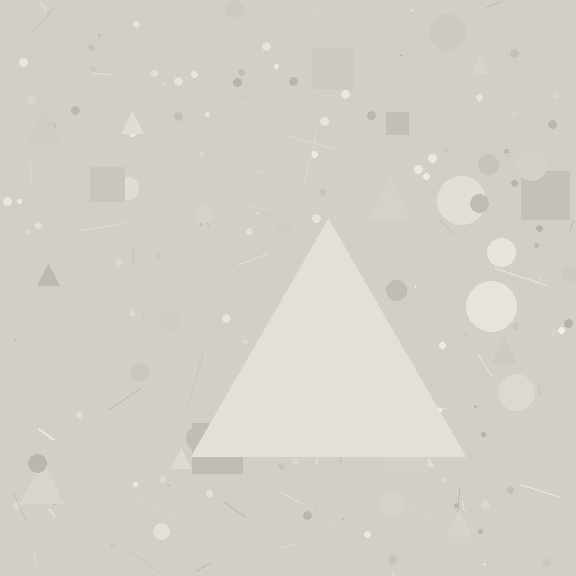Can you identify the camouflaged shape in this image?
The camouflaged shape is a triangle.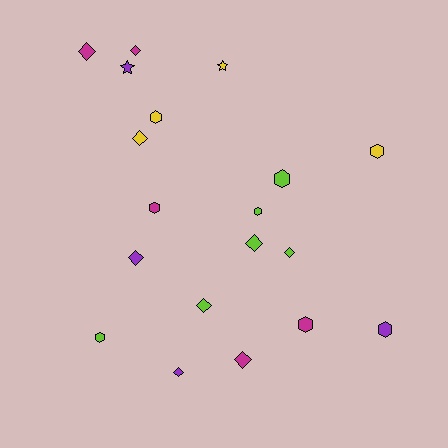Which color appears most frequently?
Lime, with 6 objects.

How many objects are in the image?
There are 19 objects.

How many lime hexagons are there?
There are 3 lime hexagons.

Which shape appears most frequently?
Diamond, with 9 objects.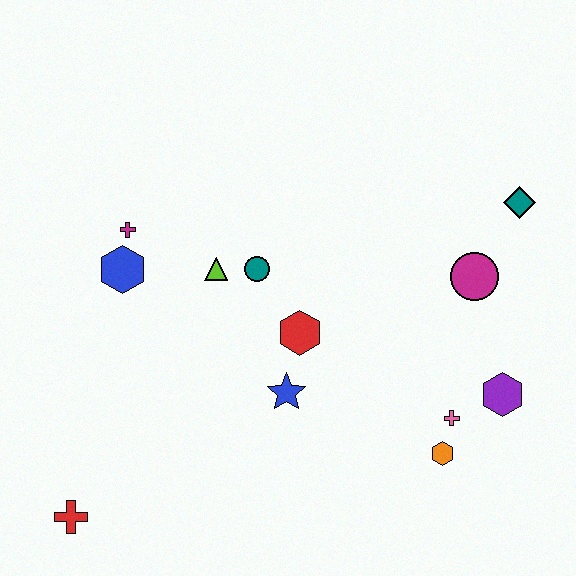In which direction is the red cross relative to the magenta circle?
The red cross is to the left of the magenta circle.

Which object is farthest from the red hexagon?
The red cross is farthest from the red hexagon.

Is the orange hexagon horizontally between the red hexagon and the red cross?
No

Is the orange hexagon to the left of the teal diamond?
Yes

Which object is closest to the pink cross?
The orange hexagon is closest to the pink cross.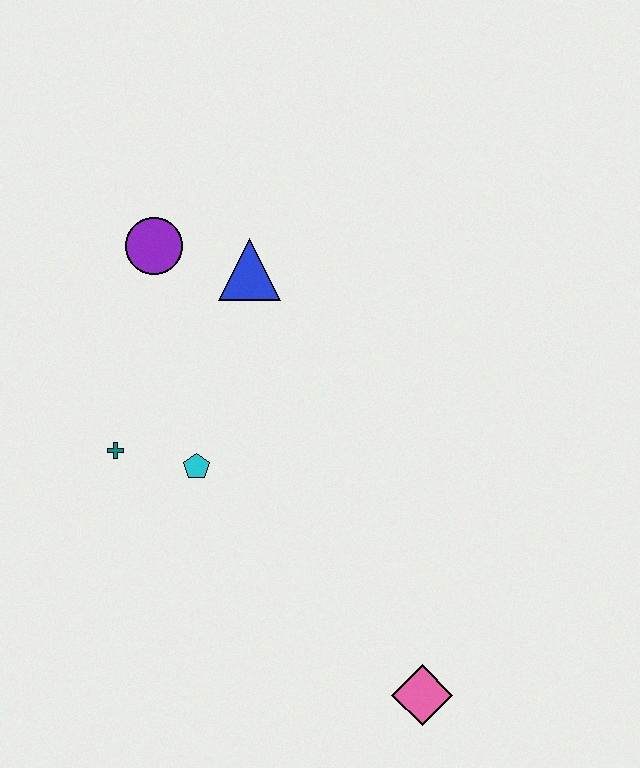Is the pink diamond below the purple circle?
Yes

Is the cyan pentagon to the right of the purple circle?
Yes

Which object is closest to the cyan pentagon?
The teal cross is closest to the cyan pentagon.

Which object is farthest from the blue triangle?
The pink diamond is farthest from the blue triangle.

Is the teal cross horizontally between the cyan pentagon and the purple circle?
No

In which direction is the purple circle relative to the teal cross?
The purple circle is above the teal cross.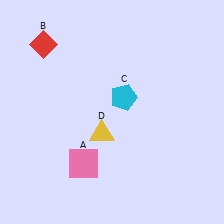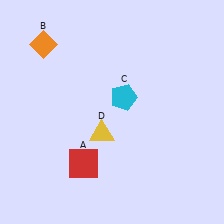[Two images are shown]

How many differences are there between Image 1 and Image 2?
There are 2 differences between the two images.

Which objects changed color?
A changed from pink to red. B changed from red to orange.